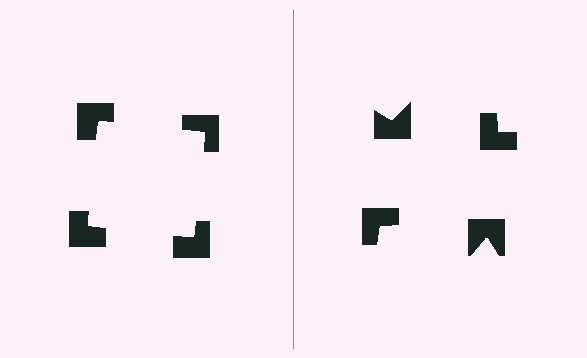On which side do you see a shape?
An illusory square appears on the left side. On the right side the wedge cuts are rotated, so no coherent shape forms.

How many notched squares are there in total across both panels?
8 — 4 on each side.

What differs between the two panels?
The notched squares are positioned identically on both sides; only the wedge orientations differ. On the left they align to a square; on the right they are misaligned.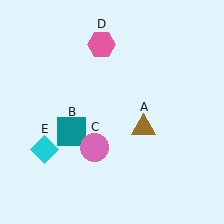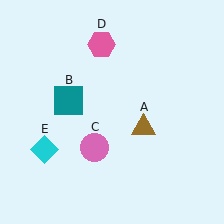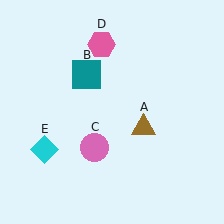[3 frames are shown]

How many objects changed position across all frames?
1 object changed position: teal square (object B).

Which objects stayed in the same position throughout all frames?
Brown triangle (object A) and pink circle (object C) and pink hexagon (object D) and cyan diamond (object E) remained stationary.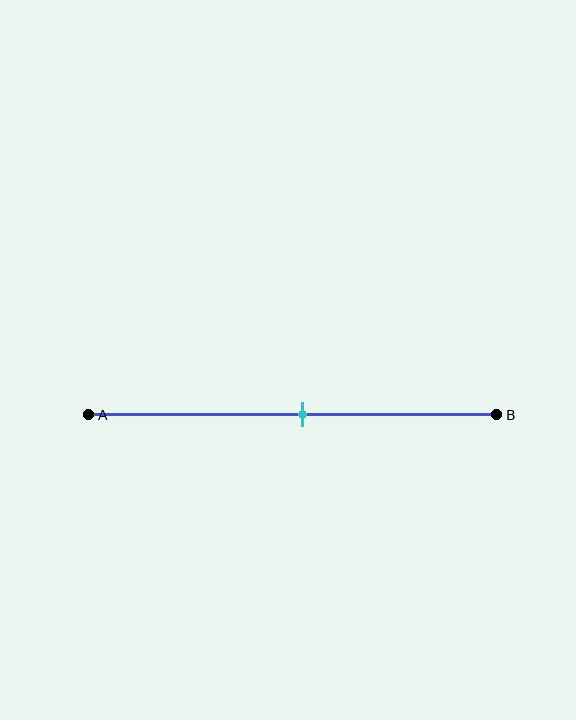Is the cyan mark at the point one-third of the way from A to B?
No, the mark is at about 50% from A, not at the 33% one-third point.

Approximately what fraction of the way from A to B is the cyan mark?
The cyan mark is approximately 50% of the way from A to B.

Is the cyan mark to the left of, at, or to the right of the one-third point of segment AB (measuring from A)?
The cyan mark is to the right of the one-third point of segment AB.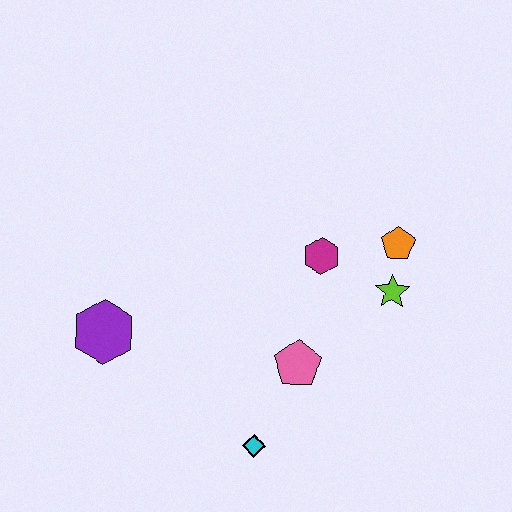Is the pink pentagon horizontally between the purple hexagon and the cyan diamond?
No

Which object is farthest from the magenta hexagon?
The purple hexagon is farthest from the magenta hexagon.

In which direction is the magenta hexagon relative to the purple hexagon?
The magenta hexagon is to the right of the purple hexagon.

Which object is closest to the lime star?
The orange pentagon is closest to the lime star.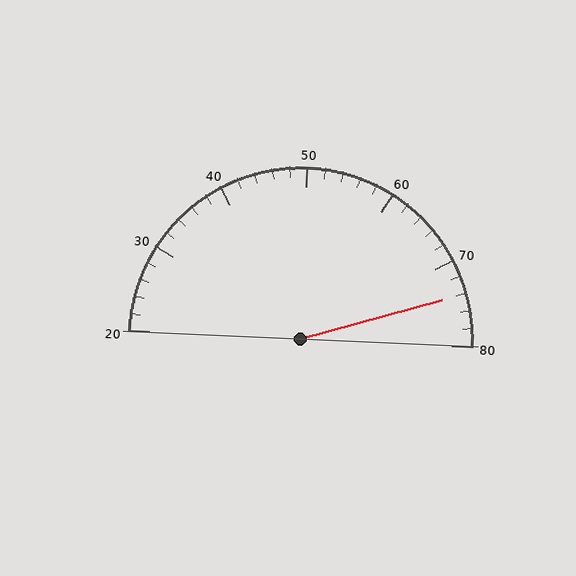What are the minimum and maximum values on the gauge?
The gauge ranges from 20 to 80.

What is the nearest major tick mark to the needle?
The nearest major tick mark is 70.